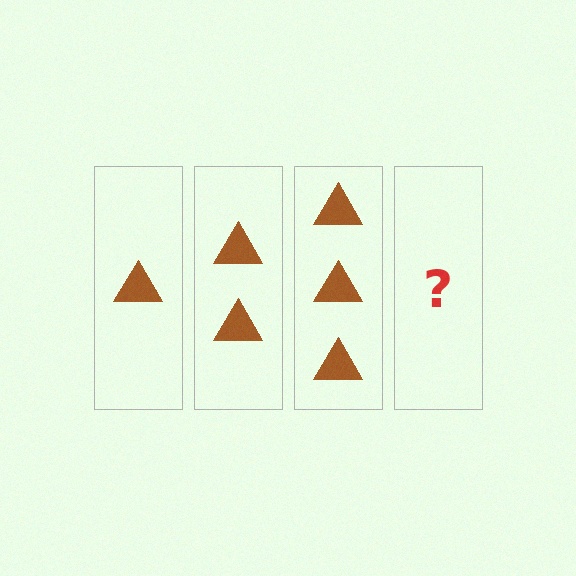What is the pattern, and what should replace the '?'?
The pattern is that each step adds one more triangle. The '?' should be 4 triangles.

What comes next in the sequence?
The next element should be 4 triangles.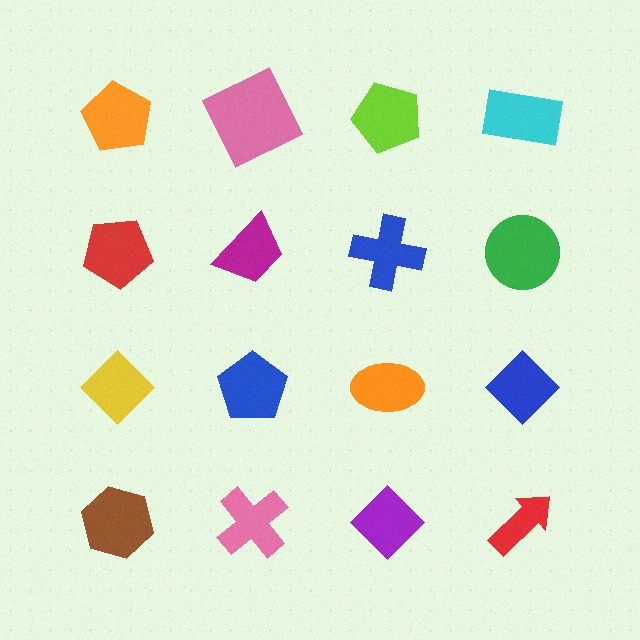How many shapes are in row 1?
4 shapes.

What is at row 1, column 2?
A pink square.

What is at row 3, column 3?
An orange ellipse.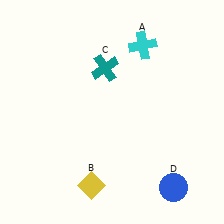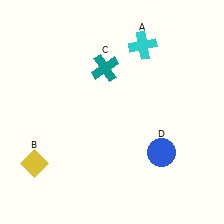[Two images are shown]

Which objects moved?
The objects that moved are: the yellow diamond (B), the blue circle (D).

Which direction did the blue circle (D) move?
The blue circle (D) moved up.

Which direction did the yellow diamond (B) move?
The yellow diamond (B) moved left.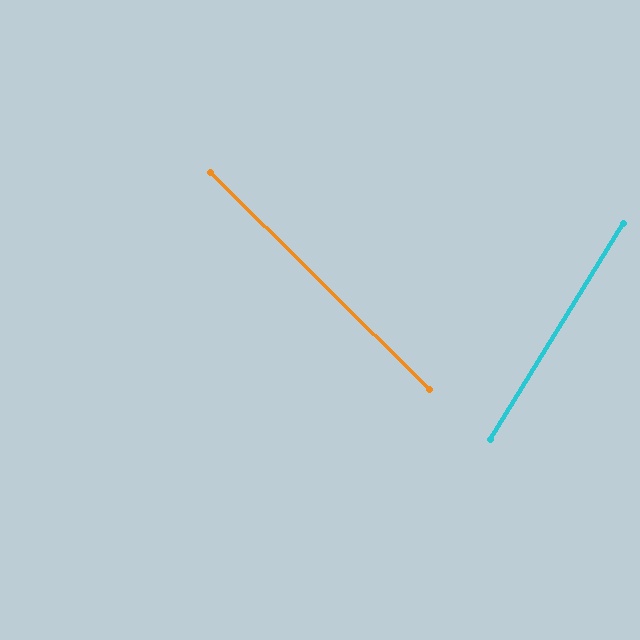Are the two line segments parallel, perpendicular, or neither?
Neither parallel nor perpendicular — they differ by about 77°.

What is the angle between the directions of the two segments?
Approximately 77 degrees.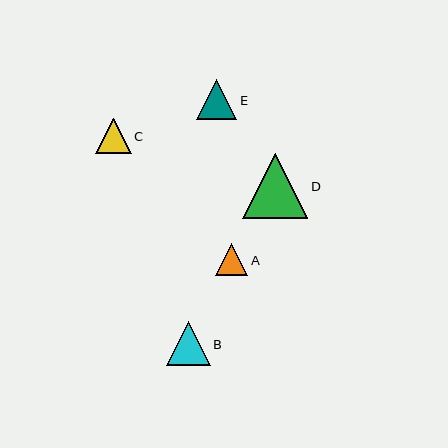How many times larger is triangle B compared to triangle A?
Triangle B is approximately 1.4 times the size of triangle A.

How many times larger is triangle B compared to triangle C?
Triangle B is approximately 1.2 times the size of triangle C.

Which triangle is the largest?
Triangle D is the largest with a size of approximately 66 pixels.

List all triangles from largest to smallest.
From largest to smallest: D, B, E, C, A.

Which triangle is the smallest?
Triangle A is the smallest with a size of approximately 32 pixels.